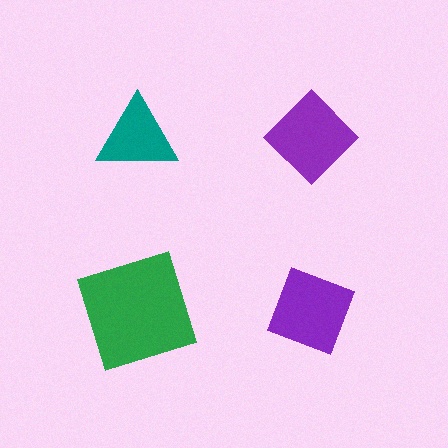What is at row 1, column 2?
A purple diamond.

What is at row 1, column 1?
A teal triangle.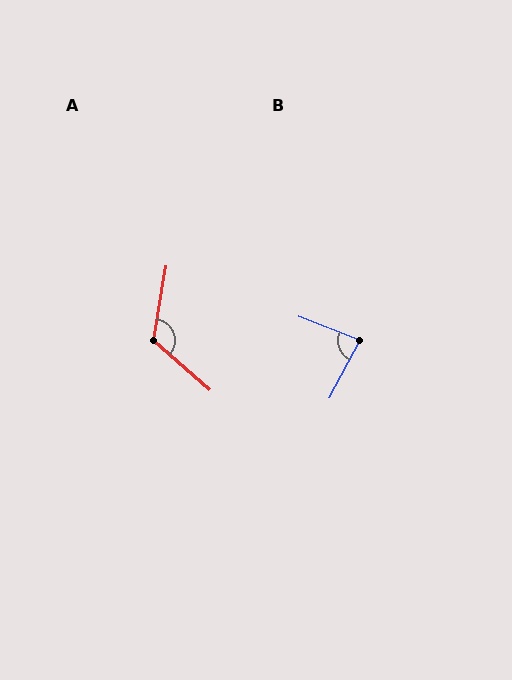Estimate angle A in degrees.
Approximately 122 degrees.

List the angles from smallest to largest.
B (84°), A (122°).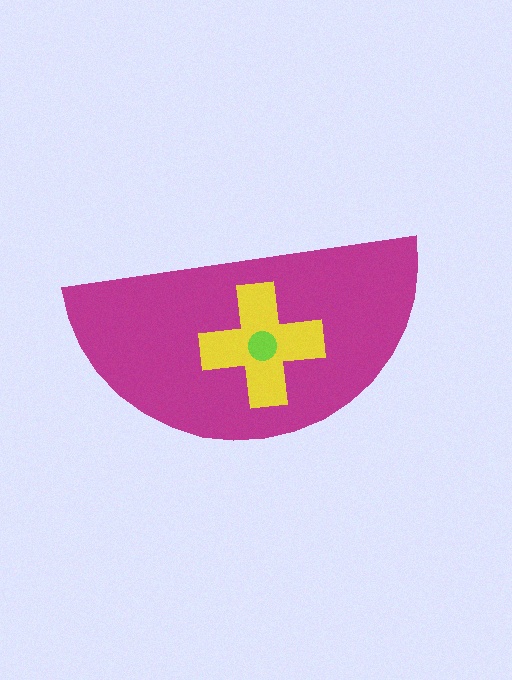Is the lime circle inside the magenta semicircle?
Yes.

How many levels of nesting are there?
3.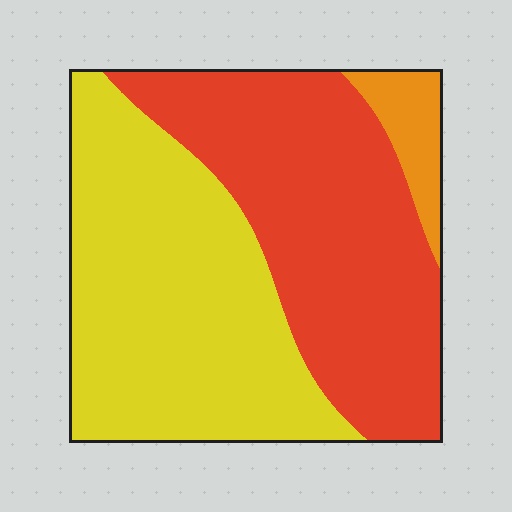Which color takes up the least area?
Orange, at roughly 5%.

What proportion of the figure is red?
Red covers roughly 45% of the figure.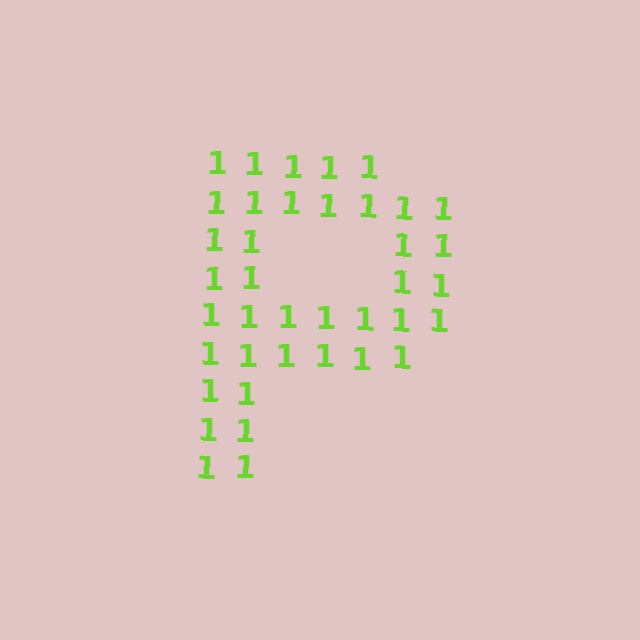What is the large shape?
The large shape is the letter P.